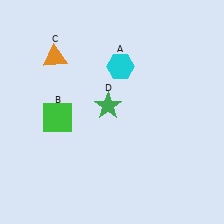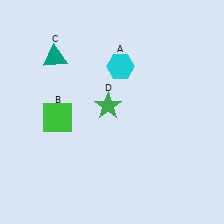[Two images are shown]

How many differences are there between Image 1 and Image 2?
There is 1 difference between the two images.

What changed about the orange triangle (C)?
In Image 1, C is orange. In Image 2, it changed to teal.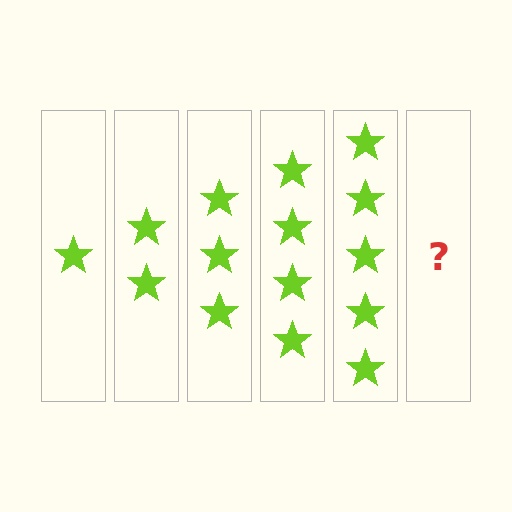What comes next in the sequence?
The next element should be 6 stars.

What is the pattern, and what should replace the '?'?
The pattern is that each step adds one more star. The '?' should be 6 stars.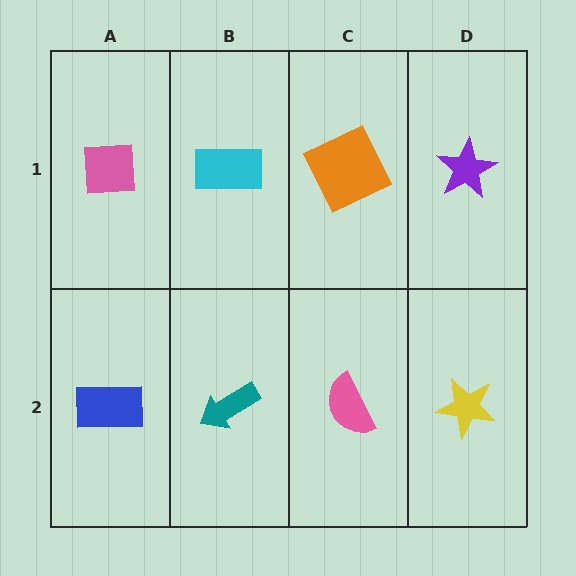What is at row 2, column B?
A teal arrow.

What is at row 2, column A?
A blue rectangle.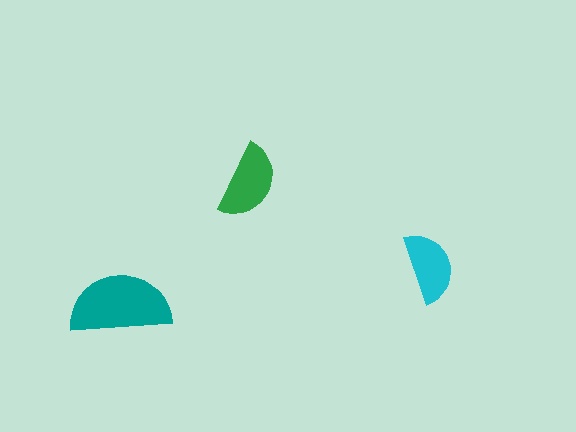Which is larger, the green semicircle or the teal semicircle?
The teal one.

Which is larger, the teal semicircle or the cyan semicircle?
The teal one.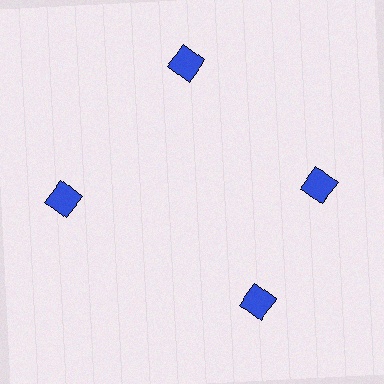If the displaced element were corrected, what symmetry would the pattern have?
It would have 4-fold rotational symmetry — the pattern would map onto itself every 90 degrees.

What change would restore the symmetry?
The symmetry would be restored by rotating it back into even spacing with its neighbors so that all 4 squares sit at equal angles and equal distance from the center.